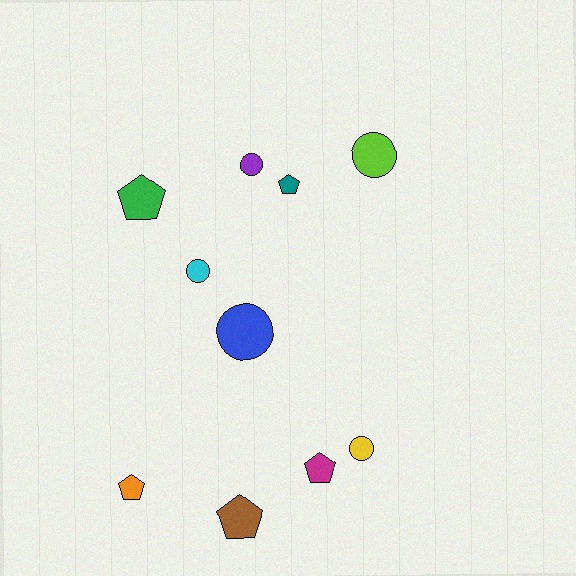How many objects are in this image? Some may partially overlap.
There are 10 objects.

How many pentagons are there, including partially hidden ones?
There are 5 pentagons.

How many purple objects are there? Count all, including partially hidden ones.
There is 1 purple object.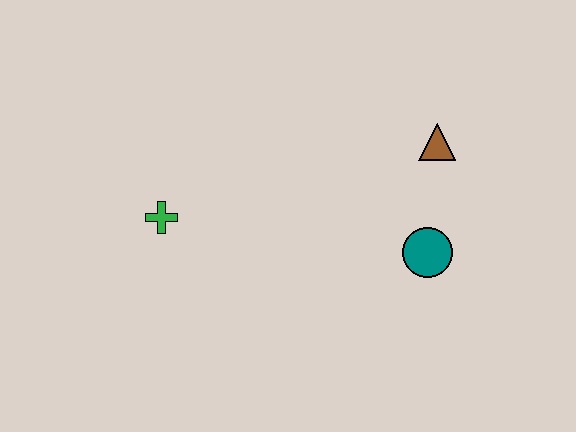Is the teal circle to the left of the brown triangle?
Yes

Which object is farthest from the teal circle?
The green cross is farthest from the teal circle.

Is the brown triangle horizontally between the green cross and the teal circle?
No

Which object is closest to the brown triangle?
The teal circle is closest to the brown triangle.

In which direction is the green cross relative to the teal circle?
The green cross is to the left of the teal circle.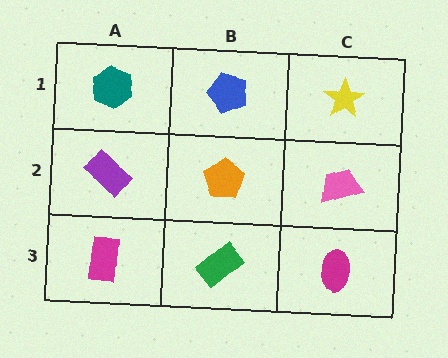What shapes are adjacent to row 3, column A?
A purple rectangle (row 2, column A), a green rectangle (row 3, column B).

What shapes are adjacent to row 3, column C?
A pink trapezoid (row 2, column C), a green rectangle (row 3, column B).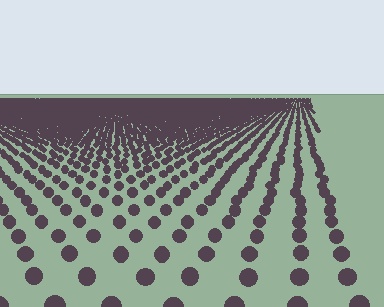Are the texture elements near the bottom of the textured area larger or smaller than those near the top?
Larger. Near the bottom, elements are closer to the viewer and appear at a bigger on-screen size.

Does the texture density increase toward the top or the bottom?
Density increases toward the top.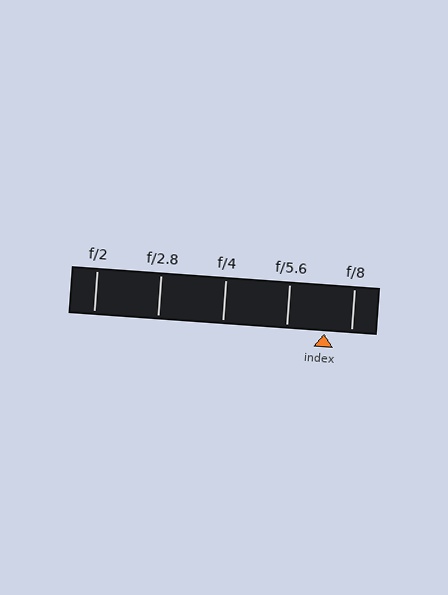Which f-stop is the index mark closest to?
The index mark is closest to f/8.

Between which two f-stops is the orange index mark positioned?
The index mark is between f/5.6 and f/8.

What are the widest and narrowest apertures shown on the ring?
The widest aperture shown is f/2 and the narrowest is f/8.